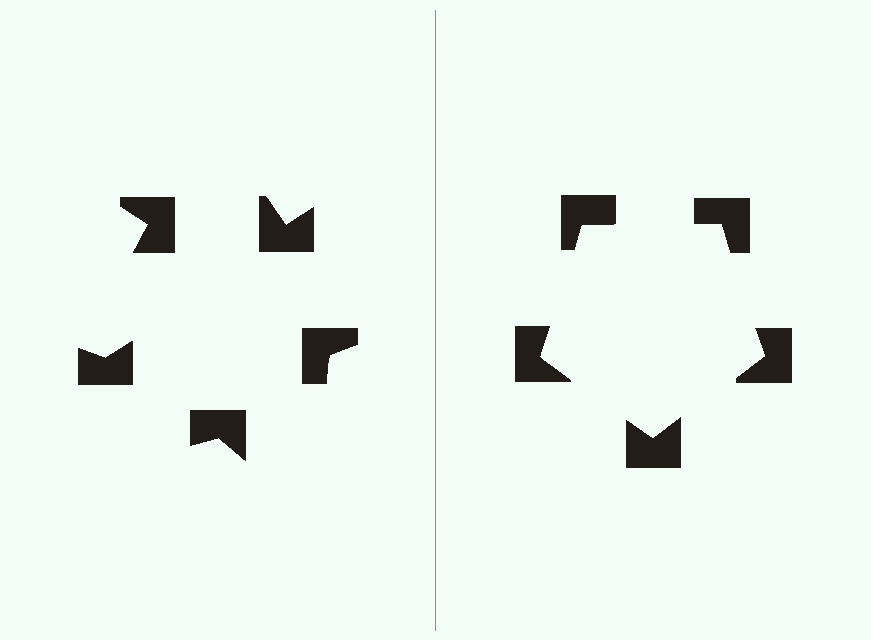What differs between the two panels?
The notched squares are positioned identically on both sides; only the wedge orientations differ. On the right they align to a pentagon; on the left they are misaligned.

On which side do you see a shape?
An illusory pentagon appears on the right side. On the left side the wedge cuts are rotated, so no coherent shape forms.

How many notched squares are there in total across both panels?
10 — 5 on each side.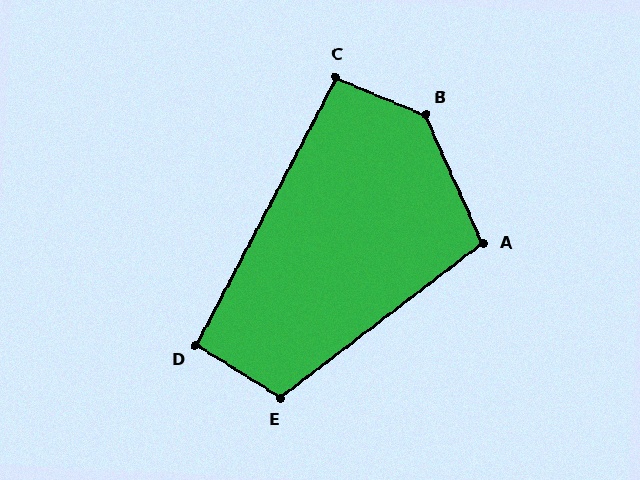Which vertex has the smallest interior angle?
D, at approximately 94 degrees.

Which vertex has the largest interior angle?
B, at approximately 137 degrees.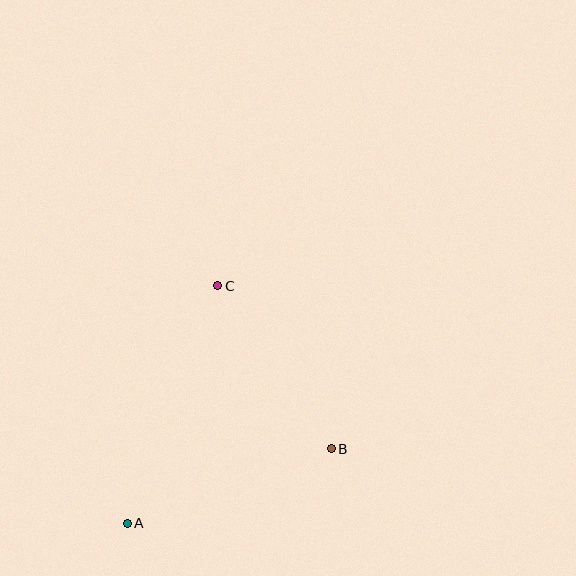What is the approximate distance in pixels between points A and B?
The distance between A and B is approximately 217 pixels.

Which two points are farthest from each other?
Points A and C are farthest from each other.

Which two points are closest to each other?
Points B and C are closest to each other.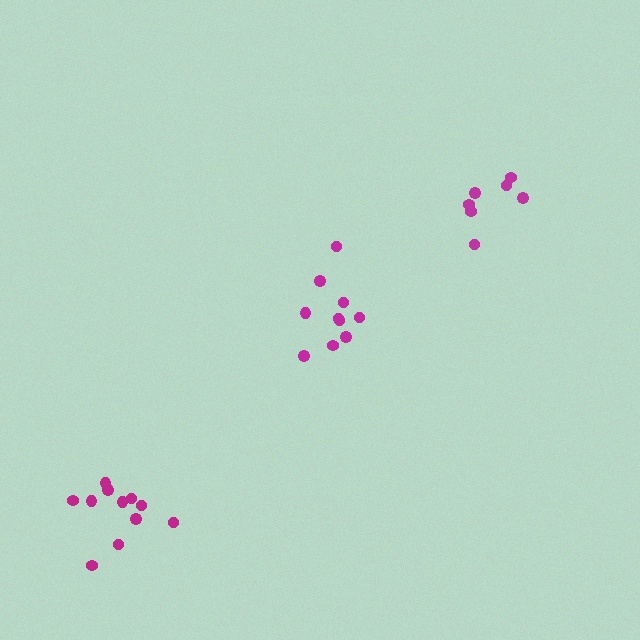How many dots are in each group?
Group 1: 10 dots, Group 2: 11 dots, Group 3: 7 dots (28 total).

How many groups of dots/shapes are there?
There are 3 groups.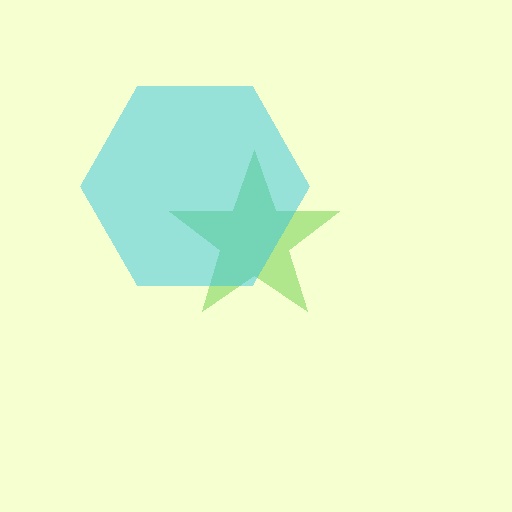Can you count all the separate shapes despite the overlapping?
Yes, there are 2 separate shapes.